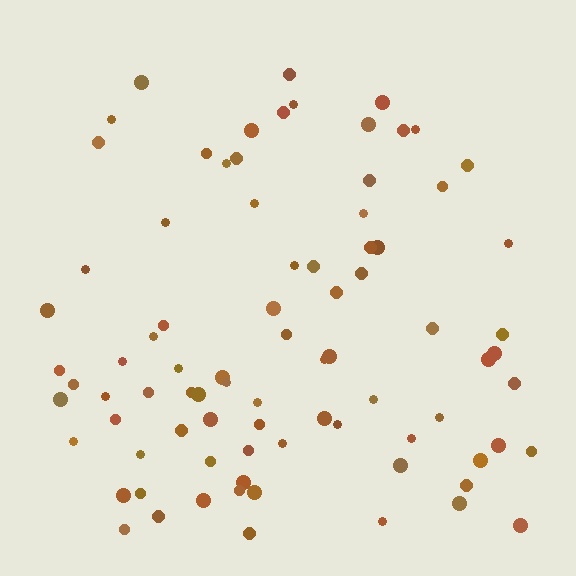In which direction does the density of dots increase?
From top to bottom, with the bottom side densest.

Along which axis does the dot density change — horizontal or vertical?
Vertical.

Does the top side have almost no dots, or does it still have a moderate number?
Still a moderate number, just noticeably fewer than the bottom.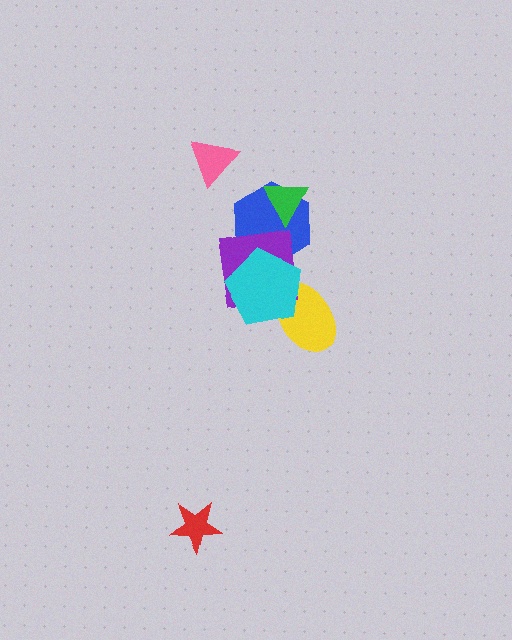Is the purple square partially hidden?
Yes, it is partially covered by another shape.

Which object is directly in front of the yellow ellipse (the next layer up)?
The purple square is directly in front of the yellow ellipse.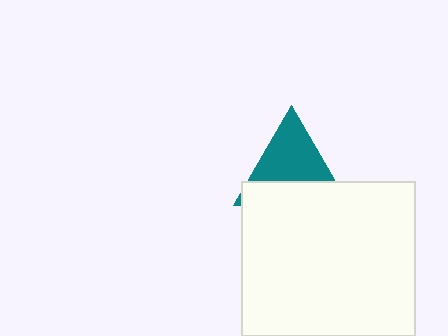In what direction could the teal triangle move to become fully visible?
The teal triangle could move up. That would shift it out from behind the white rectangle entirely.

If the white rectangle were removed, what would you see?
You would see the complete teal triangle.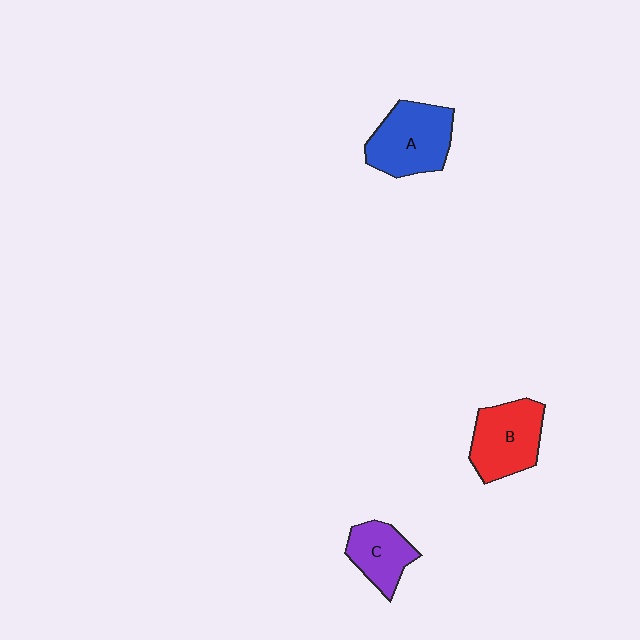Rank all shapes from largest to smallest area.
From largest to smallest: A (blue), B (red), C (purple).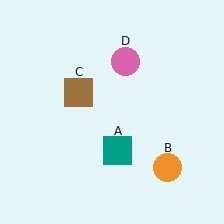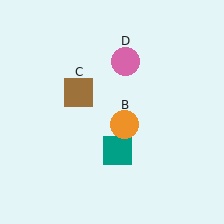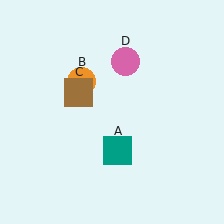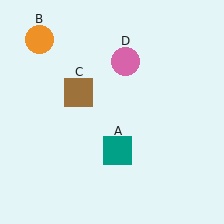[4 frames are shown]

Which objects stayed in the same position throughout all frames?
Teal square (object A) and brown square (object C) and pink circle (object D) remained stationary.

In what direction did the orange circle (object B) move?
The orange circle (object B) moved up and to the left.